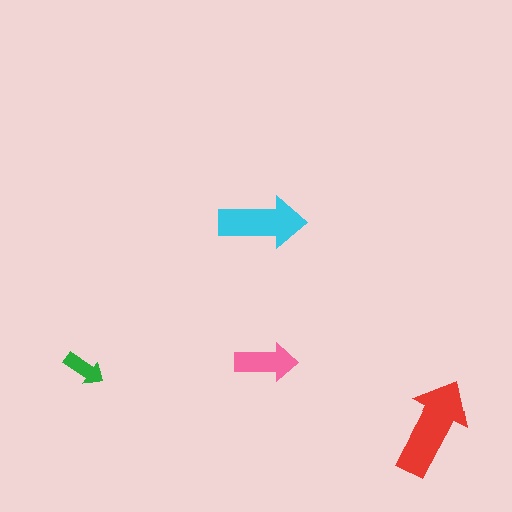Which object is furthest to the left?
The green arrow is leftmost.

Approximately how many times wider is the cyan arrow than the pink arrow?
About 1.5 times wider.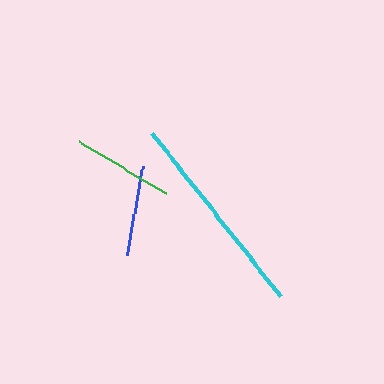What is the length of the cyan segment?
The cyan segment is approximately 208 pixels long.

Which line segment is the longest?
The cyan line is the longest at approximately 208 pixels.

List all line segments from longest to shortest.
From longest to shortest: cyan, green, blue.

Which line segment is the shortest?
The blue line is the shortest at approximately 89 pixels.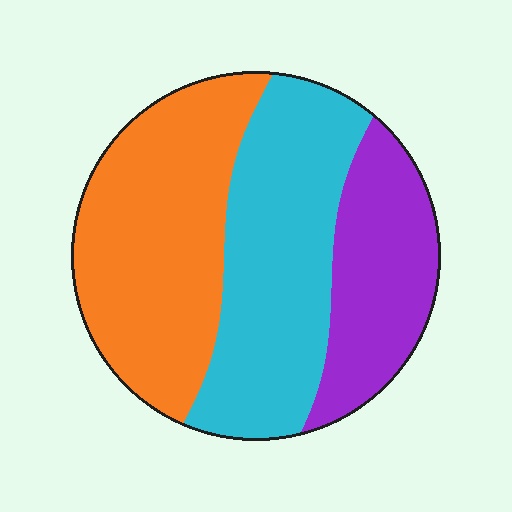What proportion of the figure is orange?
Orange takes up about two fifths (2/5) of the figure.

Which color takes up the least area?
Purple, at roughly 25%.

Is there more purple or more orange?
Orange.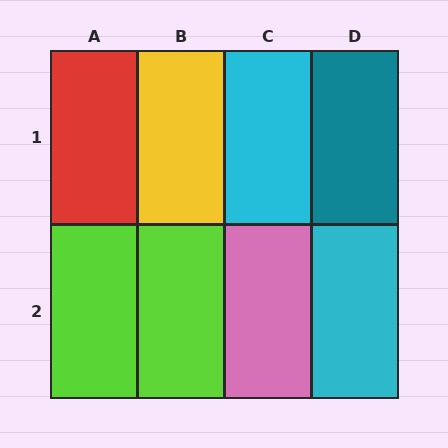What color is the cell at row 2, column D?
Cyan.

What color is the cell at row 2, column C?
Pink.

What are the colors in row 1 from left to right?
Red, yellow, cyan, teal.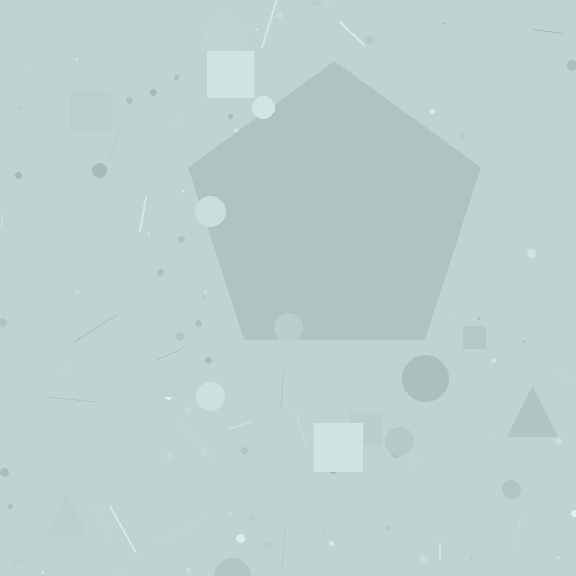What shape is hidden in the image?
A pentagon is hidden in the image.